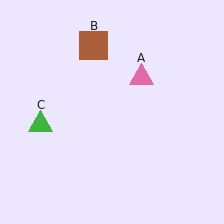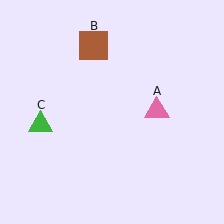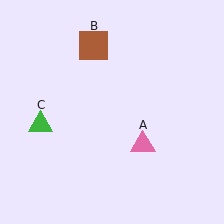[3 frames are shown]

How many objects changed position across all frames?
1 object changed position: pink triangle (object A).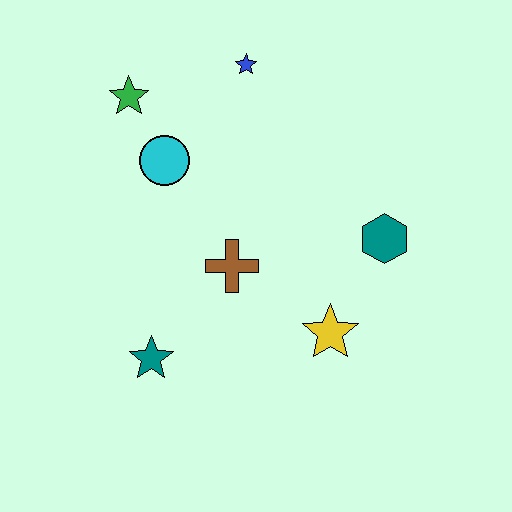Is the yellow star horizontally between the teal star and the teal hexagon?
Yes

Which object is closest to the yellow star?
The teal hexagon is closest to the yellow star.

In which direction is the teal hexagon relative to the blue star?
The teal hexagon is below the blue star.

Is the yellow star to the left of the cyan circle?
No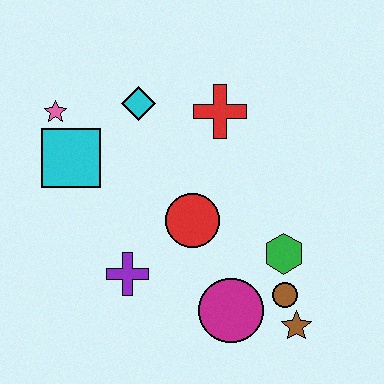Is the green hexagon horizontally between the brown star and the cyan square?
Yes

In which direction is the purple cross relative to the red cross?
The purple cross is below the red cross.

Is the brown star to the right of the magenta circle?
Yes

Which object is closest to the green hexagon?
The brown circle is closest to the green hexagon.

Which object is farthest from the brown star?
The pink star is farthest from the brown star.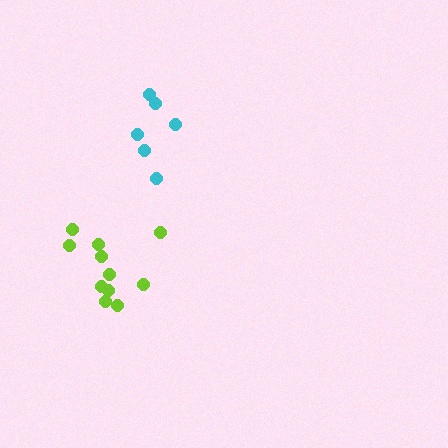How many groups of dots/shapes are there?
There are 2 groups.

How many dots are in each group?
Group 1: 6 dots, Group 2: 11 dots (17 total).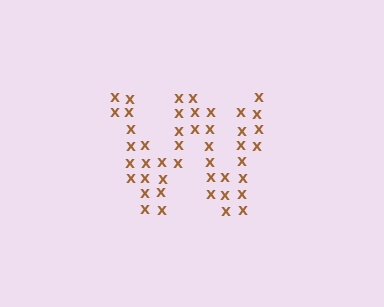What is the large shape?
The large shape is the letter W.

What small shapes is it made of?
It is made of small letter X's.